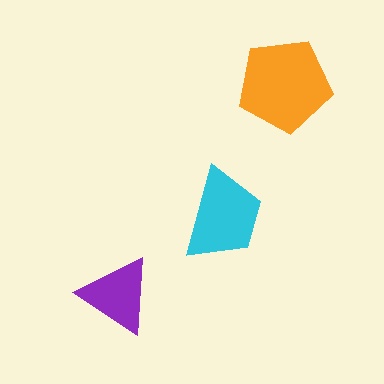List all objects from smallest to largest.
The purple triangle, the cyan trapezoid, the orange pentagon.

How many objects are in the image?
There are 3 objects in the image.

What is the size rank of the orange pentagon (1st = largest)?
1st.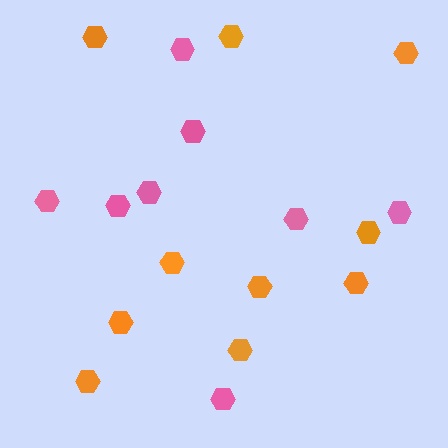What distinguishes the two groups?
There are 2 groups: one group of pink hexagons (8) and one group of orange hexagons (10).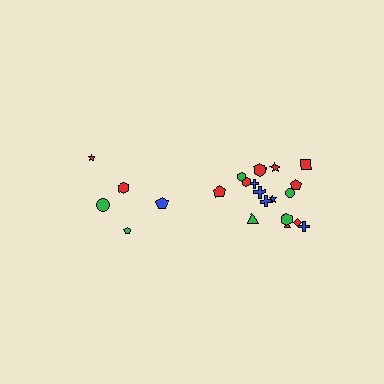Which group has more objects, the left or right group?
The right group.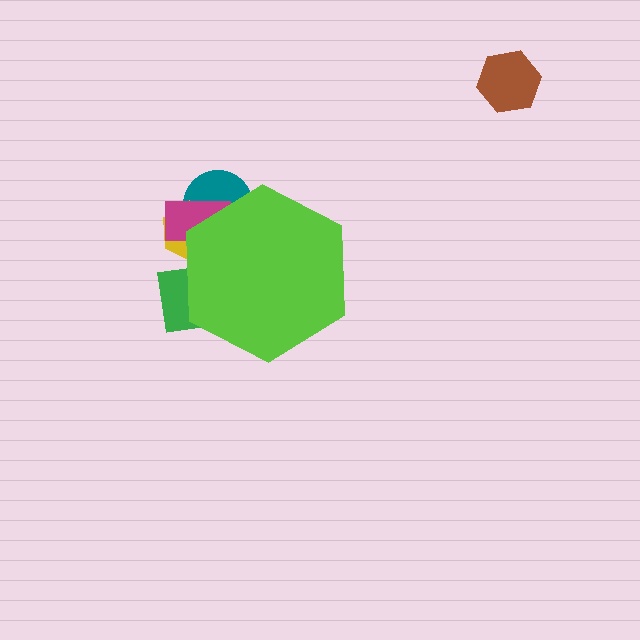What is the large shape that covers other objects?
A lime hexagon.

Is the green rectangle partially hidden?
Yes, the green rectangle is partially hidden behind the lime hexagon.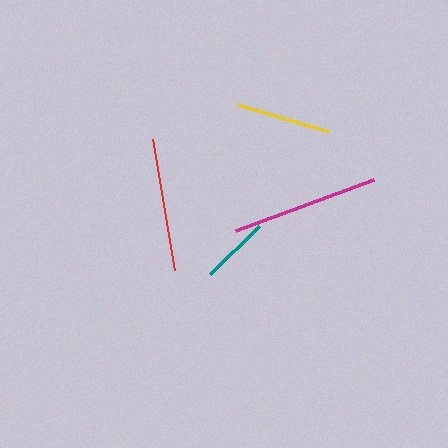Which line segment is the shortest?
The teal line is the shortest at approximately 69 pixels.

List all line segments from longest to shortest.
From longest to shortest: magenta, red, yellow, teal.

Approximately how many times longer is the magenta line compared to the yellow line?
The magenta line is approximately 1.6 times the length of the yellow line.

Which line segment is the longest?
The magenta line is the longest at approximately 147 pixels.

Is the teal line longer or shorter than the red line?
The red line is longer than the teal line.